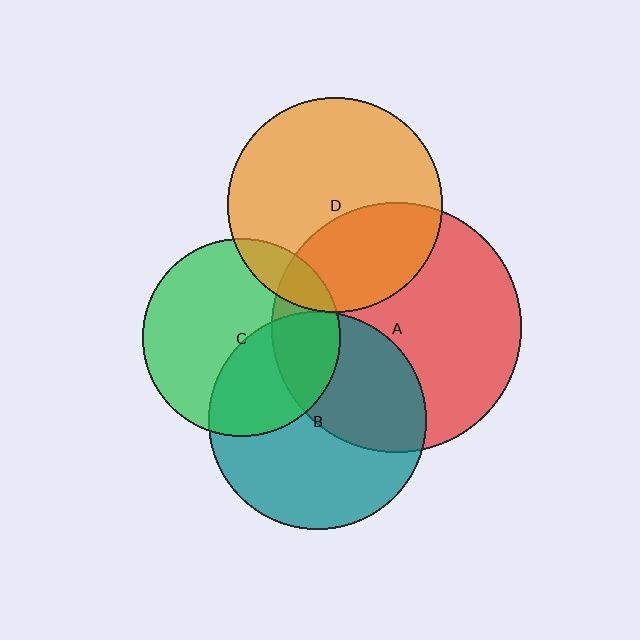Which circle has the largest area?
Circle A (red).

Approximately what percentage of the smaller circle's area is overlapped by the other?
Approximately 35%.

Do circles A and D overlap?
Yes.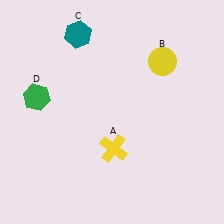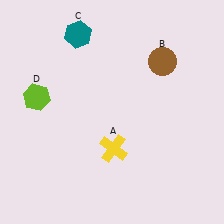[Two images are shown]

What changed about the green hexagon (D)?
In Image 1, D is green. In Image 2, it changed to lime.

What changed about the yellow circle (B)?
In Image 1, B is yellow. In Image 2, it changed to brown.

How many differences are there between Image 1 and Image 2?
There are 2 differences between the two images.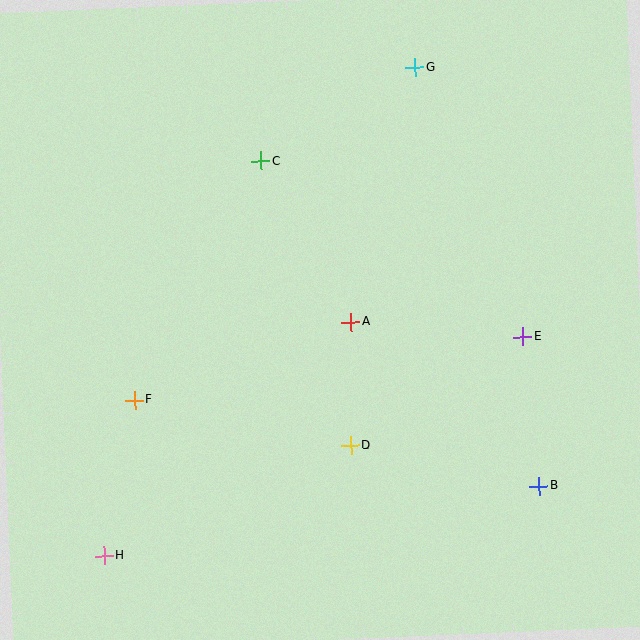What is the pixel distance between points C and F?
The distance between C and F is 270 pixels.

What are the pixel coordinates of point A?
Point A is at (351, 322).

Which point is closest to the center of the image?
Point A at (351, 322) is closest to the center.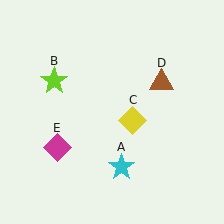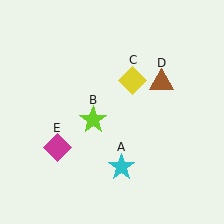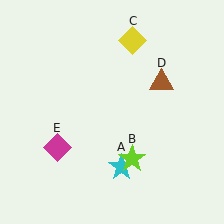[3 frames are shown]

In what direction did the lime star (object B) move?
The lime star (object B) moved down and to the right.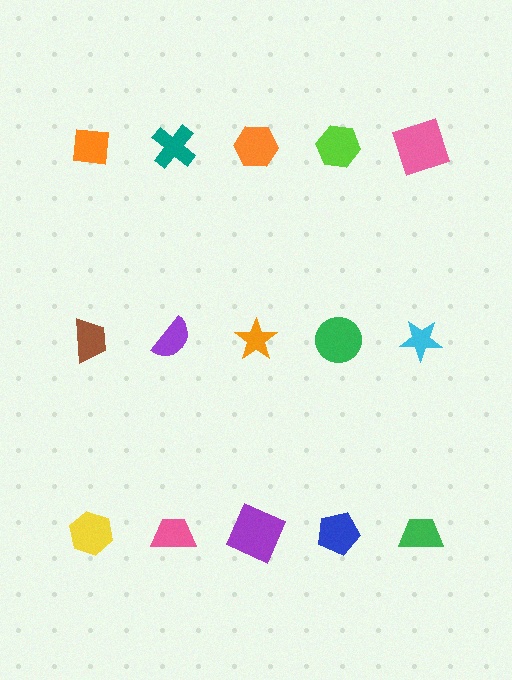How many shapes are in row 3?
5 shapes.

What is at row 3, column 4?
A blue pentagon.